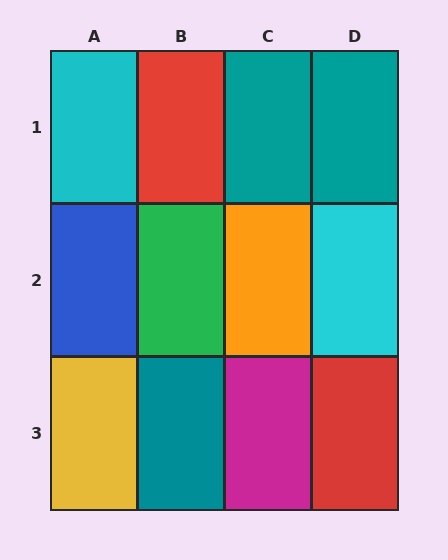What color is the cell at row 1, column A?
Cyan.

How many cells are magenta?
1 cell is magenta.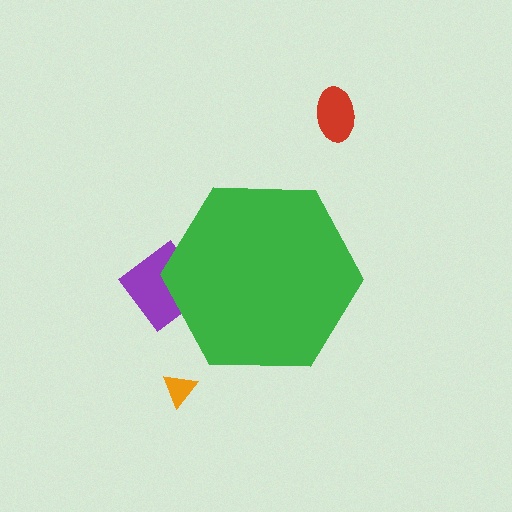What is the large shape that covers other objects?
A green hexagon.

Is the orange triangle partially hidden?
No, the orange triangle is fully visible.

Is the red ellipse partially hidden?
No, the red ellipse is fully visible.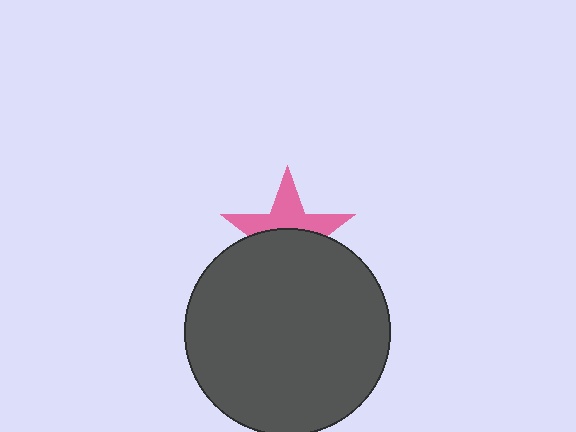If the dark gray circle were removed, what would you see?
You would see the complete pink star.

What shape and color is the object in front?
The object in front is a dark gray circle.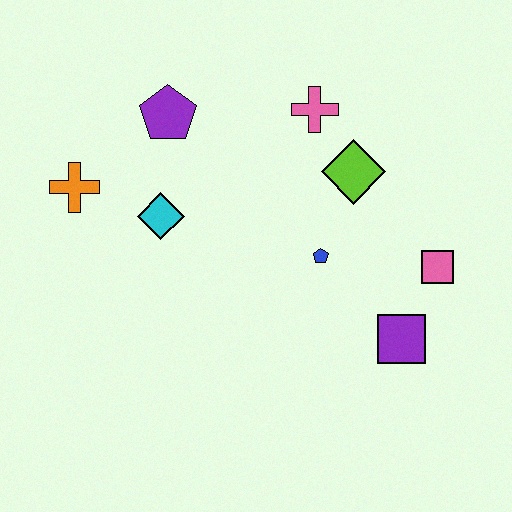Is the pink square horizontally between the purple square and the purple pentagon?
No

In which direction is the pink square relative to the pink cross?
The pink square is below the pink cross.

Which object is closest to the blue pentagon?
The lime diamond is closest to the blue pentagon.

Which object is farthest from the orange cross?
The pink square is farthest from the orange cross.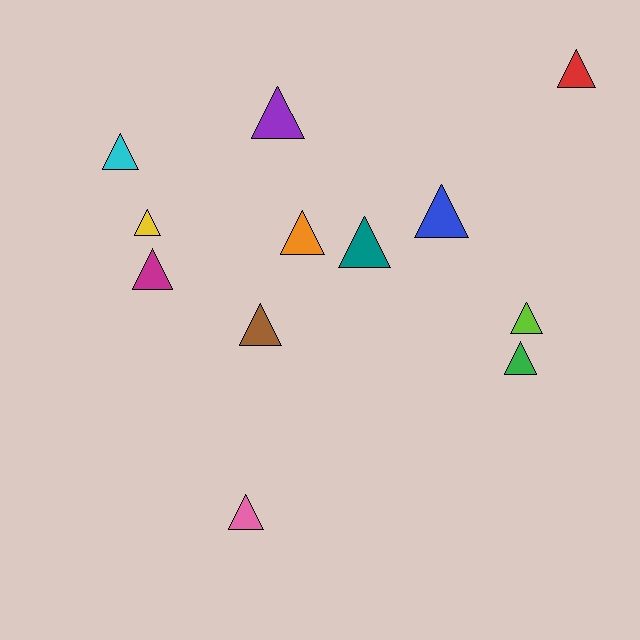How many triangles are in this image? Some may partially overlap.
There are 12 triangles.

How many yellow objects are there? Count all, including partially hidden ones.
There is 1 yellow object.